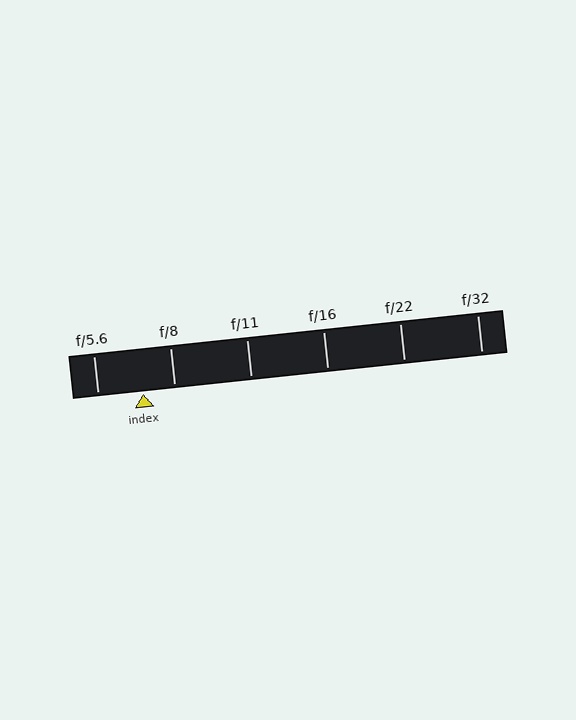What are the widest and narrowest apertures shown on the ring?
The widest aperture shown is f/5.6 and the narrowest is f/32.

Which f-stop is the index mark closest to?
The index mark is closest to f/8.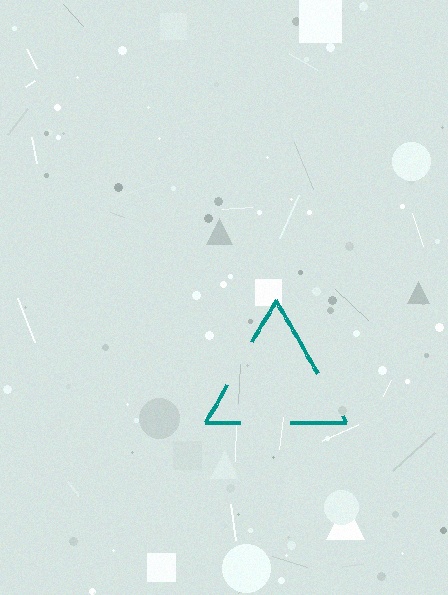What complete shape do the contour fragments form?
The contour fragments form a triangle.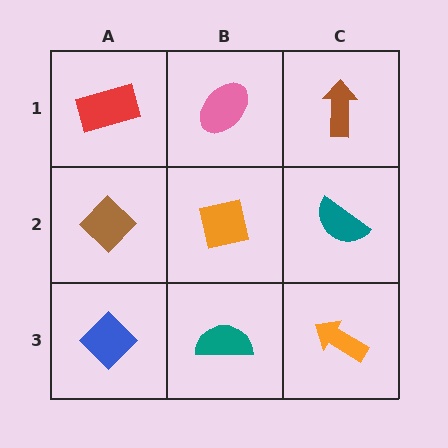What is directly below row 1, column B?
An orange square.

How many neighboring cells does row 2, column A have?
3.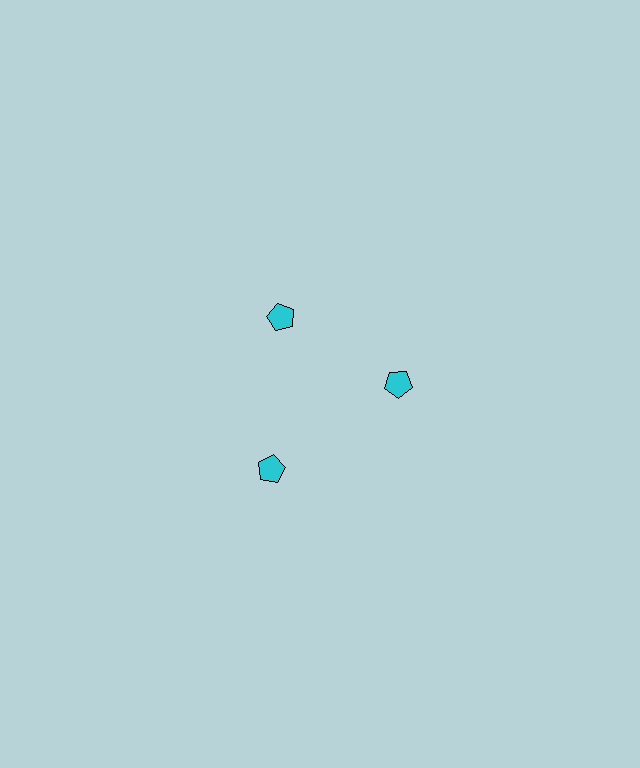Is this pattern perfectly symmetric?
No. The 3 cyan pentagons are arranged in a ring, but one element near the 7 o'clock position is pushed outward from the center, breaking the 3-fold rotational symmetry.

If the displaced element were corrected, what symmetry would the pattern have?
It would have 3-fold rotational symmetry — the pattern would map onto itself every 120 degrees.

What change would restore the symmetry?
The symmetry would be restored by moving it inward, back onto the ring so that all 3 pentagons sit at equal angles and equal distance from the center.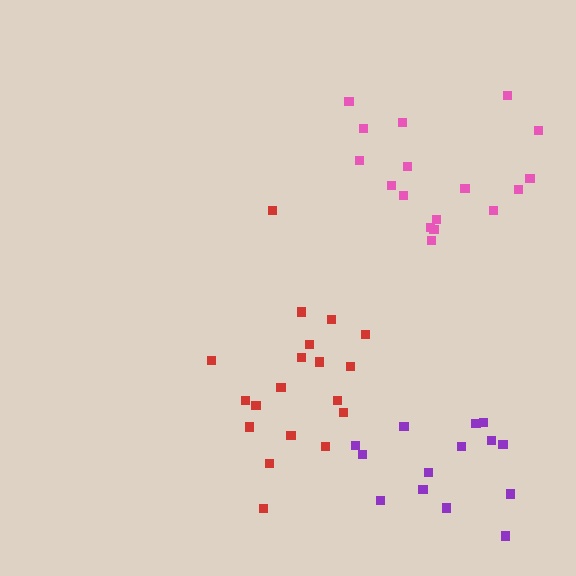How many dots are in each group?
Group 1: 19 dots, Group 2: 17 dots, Group 3: 14 dots (50 total).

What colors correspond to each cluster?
The clusters are colored: red, pink, purple.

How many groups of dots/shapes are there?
There are 3 groups.